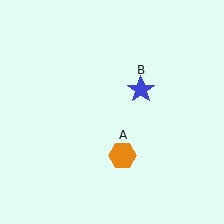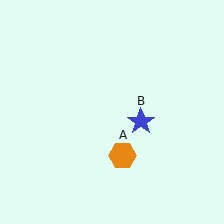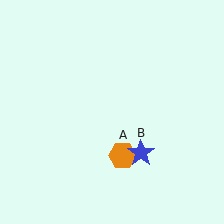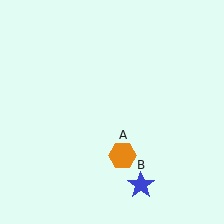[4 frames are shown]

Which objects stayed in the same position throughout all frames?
Orange hexagon (object A) remained stationary.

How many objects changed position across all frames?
1 object changed position: blue star (object B).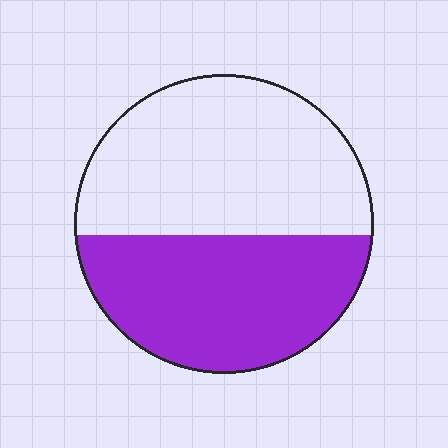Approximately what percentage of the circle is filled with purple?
Approximately 45%.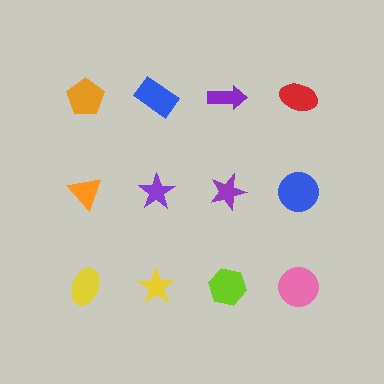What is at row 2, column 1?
An orange triangle.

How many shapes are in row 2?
4 shapes.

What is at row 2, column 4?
A blue circle.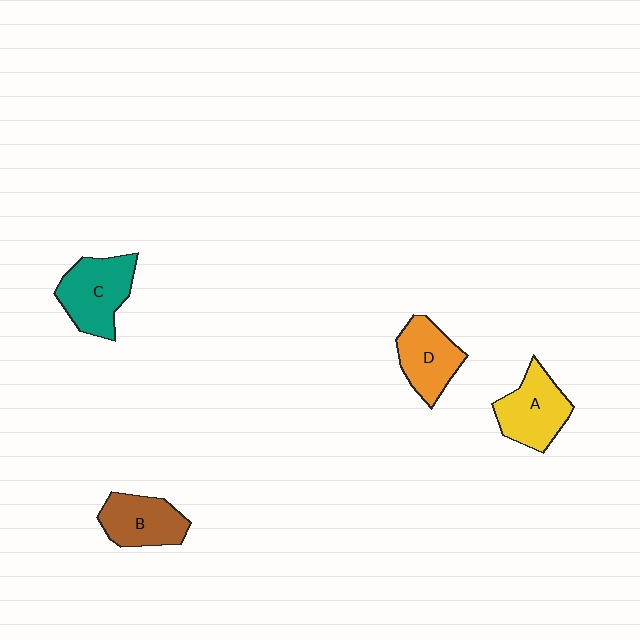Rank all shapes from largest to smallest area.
From largest to smallest: C (teal), A (yellow), B (brown), D (orange).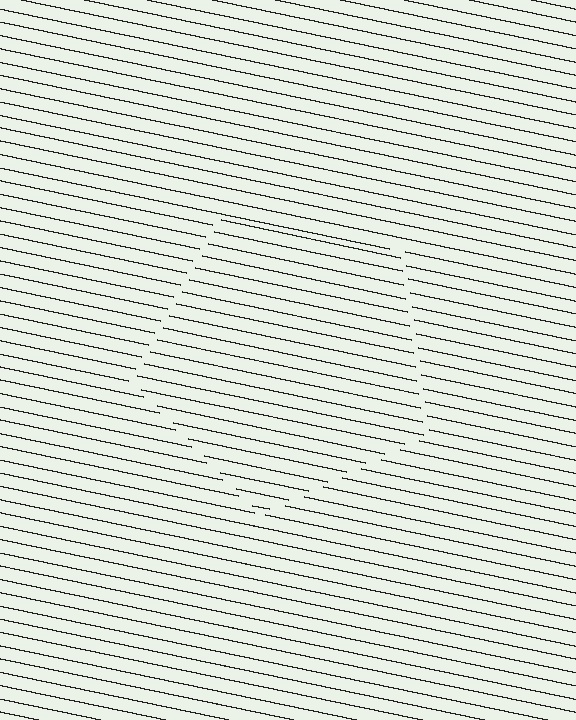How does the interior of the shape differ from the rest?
The interior of the shape contains the same grating, shifted by half a period — the contour is defined by the phase discontinuity where line-ends from the inner and outer gratings abut.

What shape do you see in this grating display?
An illusory pentagon. The interior of the shape contains the same grating, shifted by half a period — the contour is defined by the phase discontinuity where line-ends from the inner and outer gratings abut.